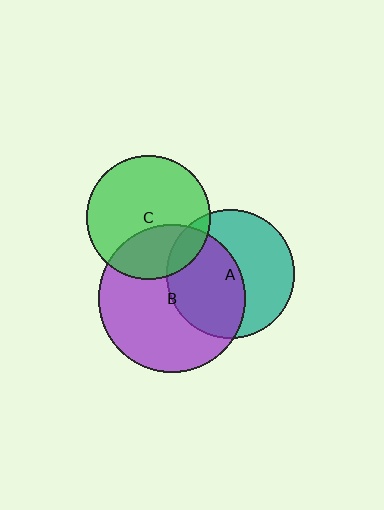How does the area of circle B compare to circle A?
Approximately 1.3 times.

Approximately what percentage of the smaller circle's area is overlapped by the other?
Approximately 10%.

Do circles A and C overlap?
Yes.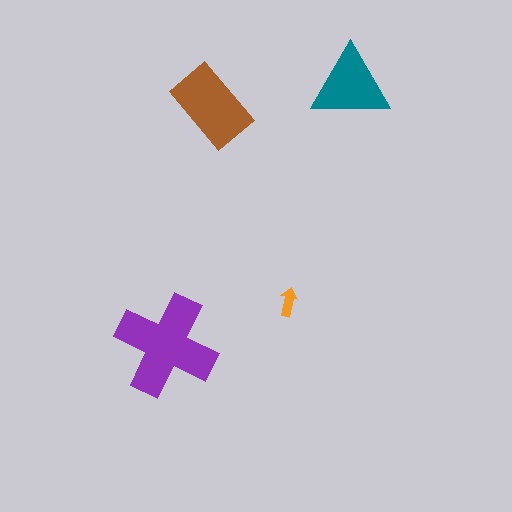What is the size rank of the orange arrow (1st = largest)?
4th.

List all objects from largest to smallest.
The purple cross, the brown rectangle, the teal triangle, the orange arrow.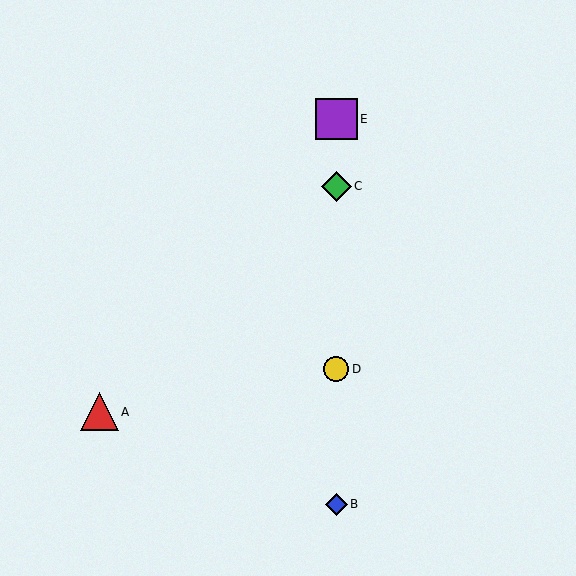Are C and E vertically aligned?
Yes, both are at x≈336.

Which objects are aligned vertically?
Objects B, C, D, E are aligned vertically.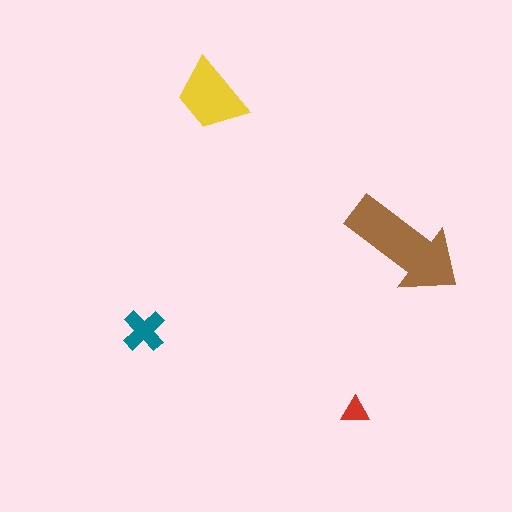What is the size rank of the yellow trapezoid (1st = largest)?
2nd.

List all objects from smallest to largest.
The red triangle, the teal cross, the yellow trapezoid, the brown arrow.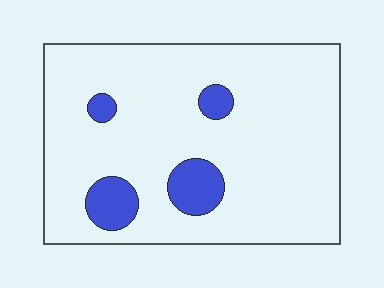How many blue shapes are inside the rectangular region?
4.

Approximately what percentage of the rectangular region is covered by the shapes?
Approximately 10%.